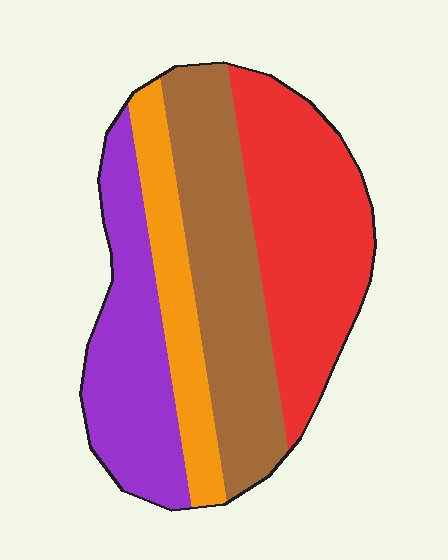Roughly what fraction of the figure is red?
Red takes up about one third (1/3) of the figure.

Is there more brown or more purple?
Brown.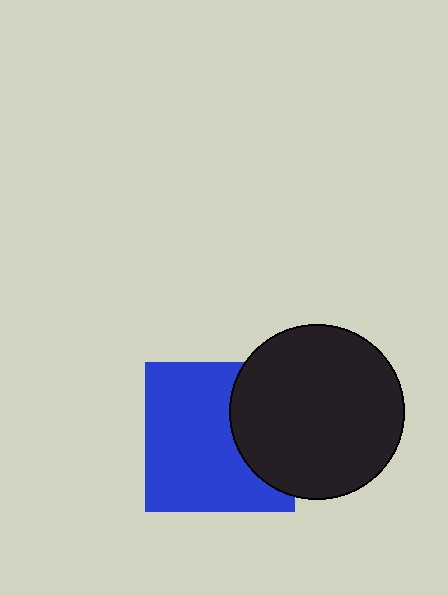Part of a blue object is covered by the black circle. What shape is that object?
It is a square.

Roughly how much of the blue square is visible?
Most of it is visible (roughly 68%).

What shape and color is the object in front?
The object in front is a black circle.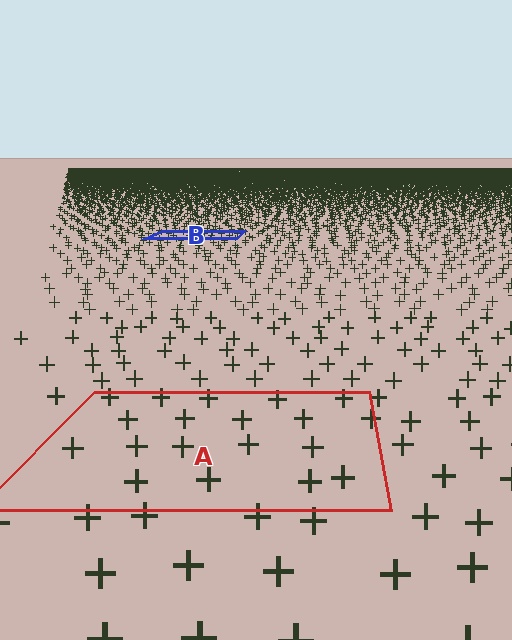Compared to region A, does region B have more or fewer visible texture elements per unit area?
Region B has more texture elements per unit area — they are packed more densely because it is farther away.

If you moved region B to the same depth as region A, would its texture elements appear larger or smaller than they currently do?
They would appear larger. At a closer depth, the same texture elements are projected at a bigger on-screen size.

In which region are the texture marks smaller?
The texture marks are smaller in region B, because it is farther away.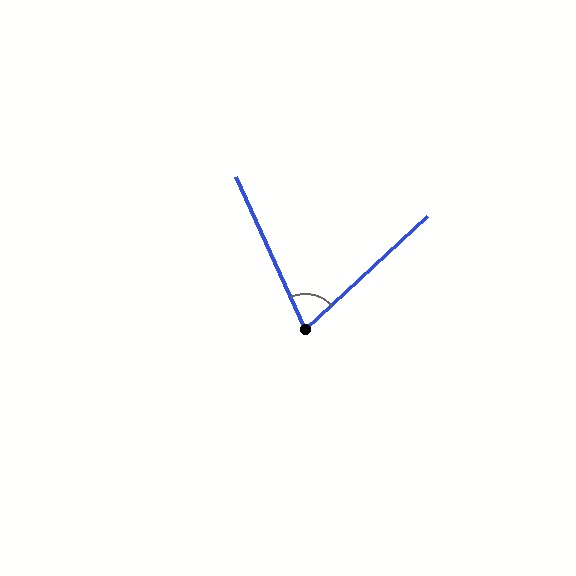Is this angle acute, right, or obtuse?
It is acute.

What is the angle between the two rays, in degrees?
Approximately 71 degrees.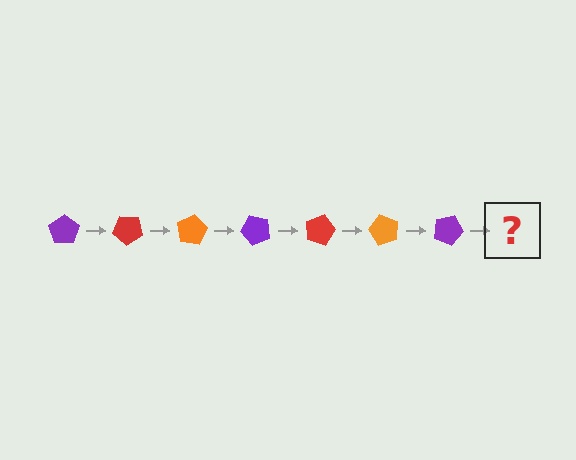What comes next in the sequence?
The next element should be a red pentagon, rotated 280 degrees from the start.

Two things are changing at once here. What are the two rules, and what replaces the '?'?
The two rules are that it rotates 40 degrees each step and the color cycles through purple, red, and orange. The '?' should be a red pentagon, rotated 280 degrees from the start.